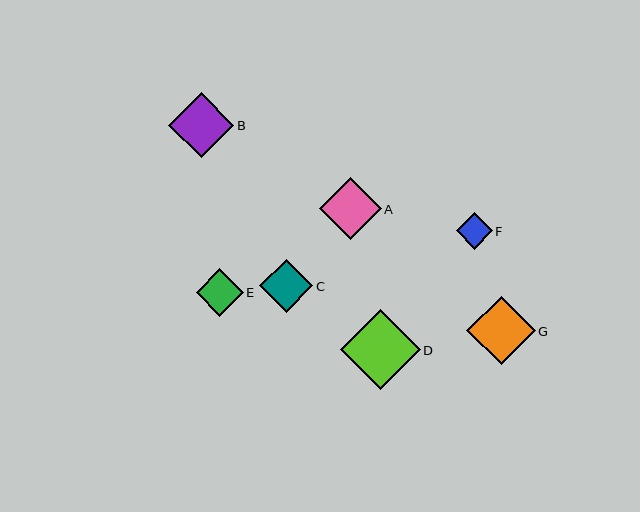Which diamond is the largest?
Diamond D is the largest with a size of approximately 80 pixels.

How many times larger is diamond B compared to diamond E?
Diamond B is approximately 1.4 times the size of diamond E.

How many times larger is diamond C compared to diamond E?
Diamond C is approximately 1.1 times the size of diamond E.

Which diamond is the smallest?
Diamond F is the smallest with a size of approximately 36 pixels.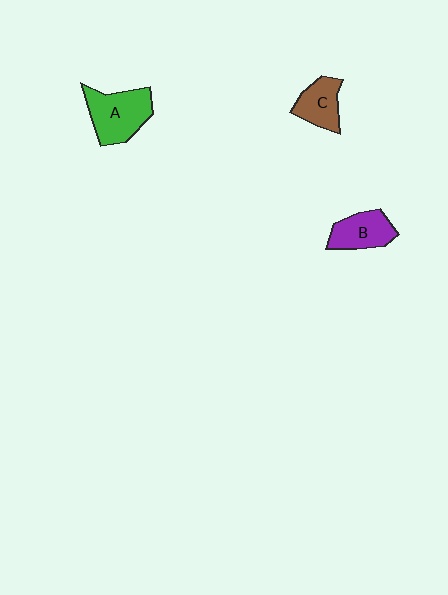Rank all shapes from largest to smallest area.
From largest to smallest: A (green), B (purple), C (brown).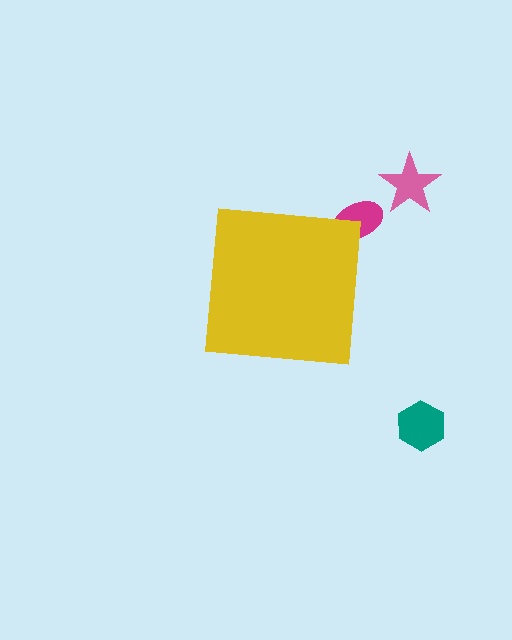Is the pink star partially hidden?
No, the pink star is fully visible.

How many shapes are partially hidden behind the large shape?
1 shape is partially hidden.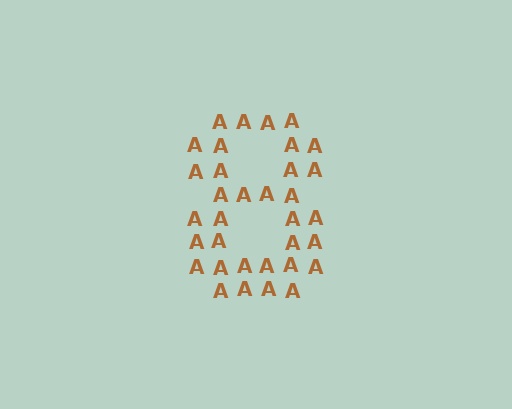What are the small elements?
The small elements are letter A's.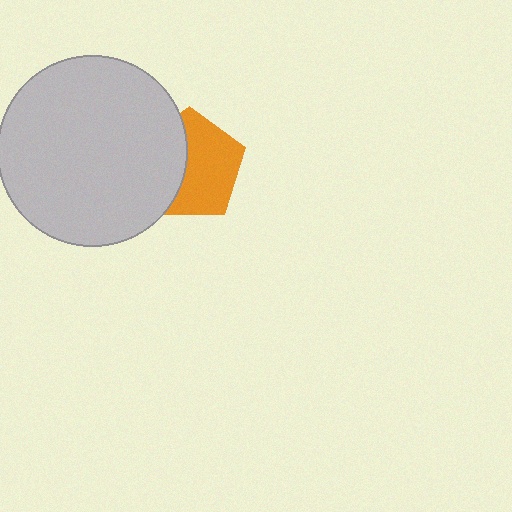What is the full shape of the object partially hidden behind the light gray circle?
The partially hidden object is an orange pentagon.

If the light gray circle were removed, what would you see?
You would see the complete orange pentagon.